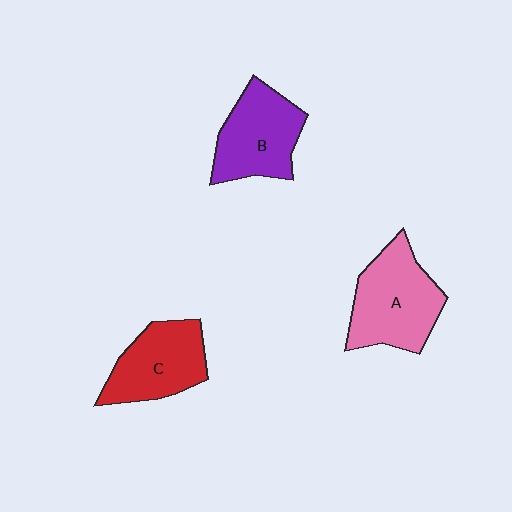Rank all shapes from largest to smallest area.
From largest to smallest: A (pink), B (purple), C (red).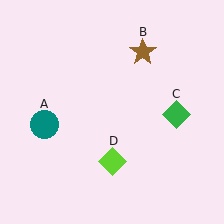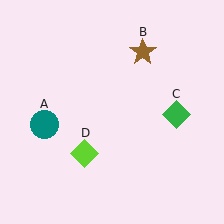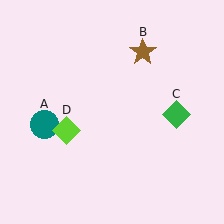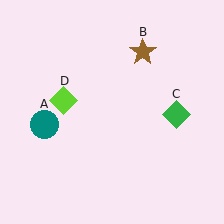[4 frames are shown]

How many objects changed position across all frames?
1 object changed position: lime diamond (object D).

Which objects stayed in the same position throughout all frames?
Teal circle (object A) and brown star (object B) and green diamond (object C) remained stationary.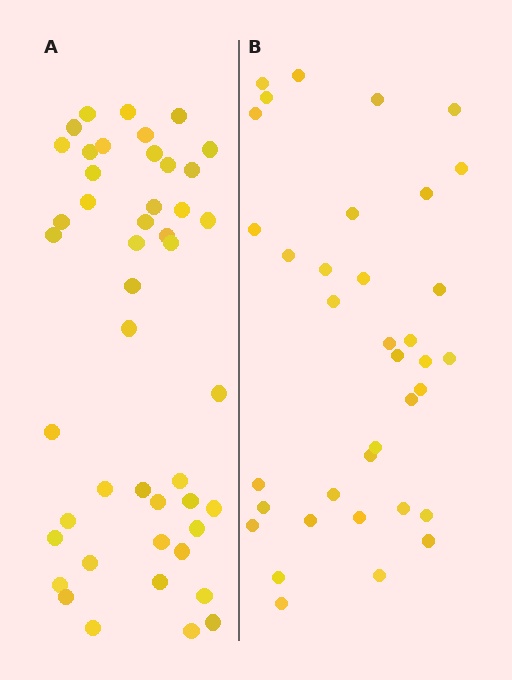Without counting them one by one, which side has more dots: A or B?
Region A (the left region) has more dots.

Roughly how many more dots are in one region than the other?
Region A has roughly 10 or so more dots than region B.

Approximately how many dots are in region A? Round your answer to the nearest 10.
About 50 dots. (The exact count is 46, which rounds to 50.)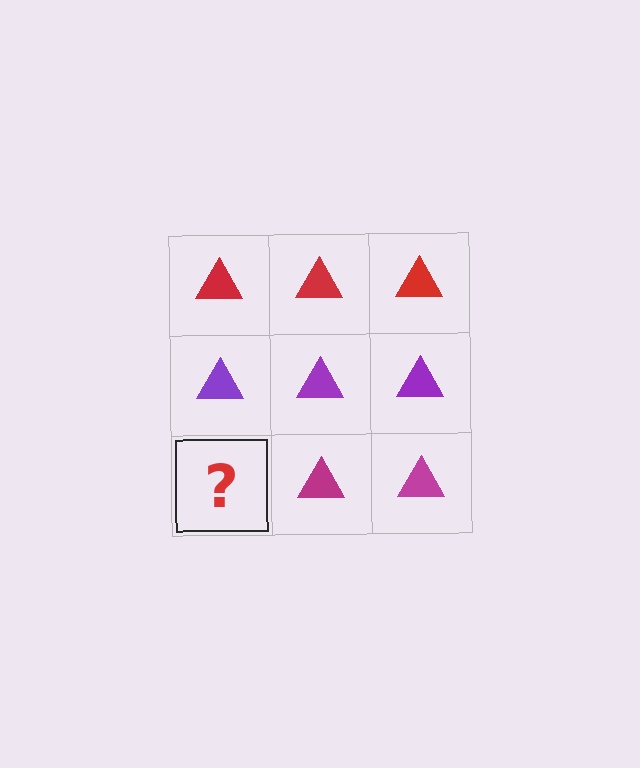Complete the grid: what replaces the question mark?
The question mark should be replaced with a magenta triangle.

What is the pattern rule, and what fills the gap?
The rule is that each row has a consistent color. The gap should be filled with a magenta triangle.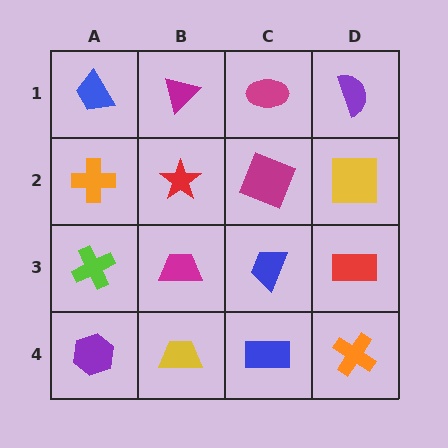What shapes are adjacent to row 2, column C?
A magenta ellipse (row 1, column C), a blue trapezoid (row 3, column C), a red star (row 2, column B), a yellow square (row 2, column D).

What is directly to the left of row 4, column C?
A yellow trapezoid.